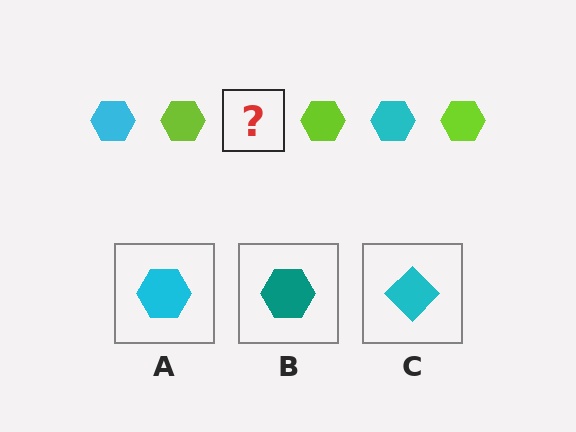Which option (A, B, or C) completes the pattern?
A.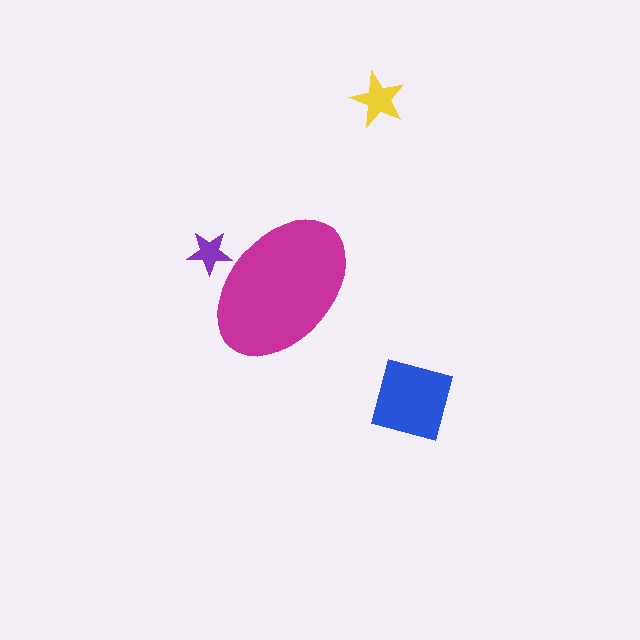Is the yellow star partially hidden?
No, the yellow star is fully visible.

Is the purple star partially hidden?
Yes, the purple star is partially hidden behind the magenta ellipse.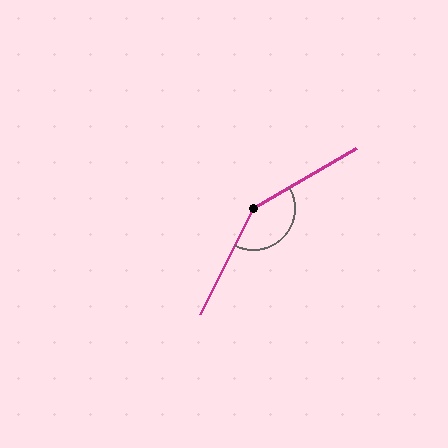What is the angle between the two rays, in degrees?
Approximately 147 degrees.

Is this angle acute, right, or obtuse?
It is obtuse.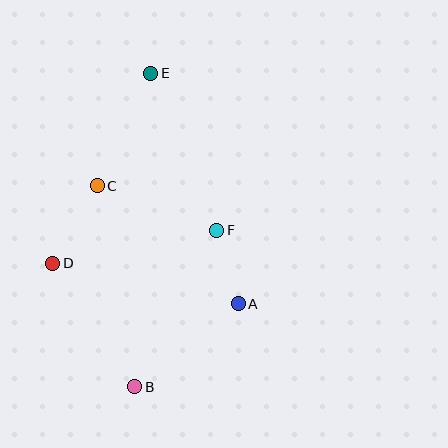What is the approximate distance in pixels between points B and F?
The distance between B and F is approximately 177 pixels.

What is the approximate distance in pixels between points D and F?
The distance between D and F is approximately 167 pixels.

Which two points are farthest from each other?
Points B and E are farthest from each other.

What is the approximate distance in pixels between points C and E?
The distance between C and E is approximately 125 pixels.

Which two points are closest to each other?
Points A and F are closest to each other.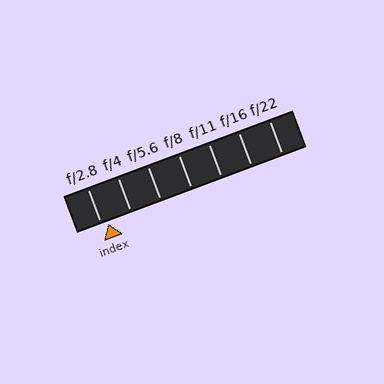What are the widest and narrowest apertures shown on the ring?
The widest aperture shown is f/2.8 and the narrowest is f/22.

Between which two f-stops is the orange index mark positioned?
The index mark is between f/2.8 and f/4.